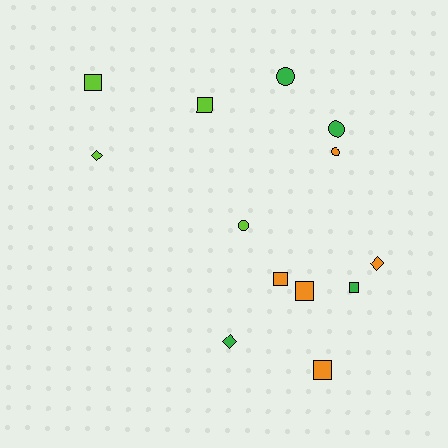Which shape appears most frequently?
Square, with 6 objects.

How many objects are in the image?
There are 13 objects.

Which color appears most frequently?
Orange, with 5 objects.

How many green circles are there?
There are 2 green circles.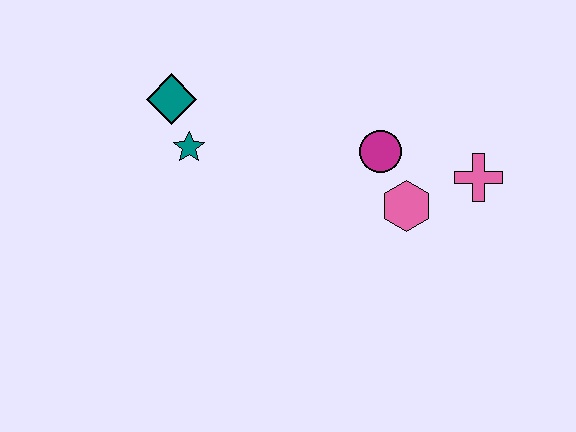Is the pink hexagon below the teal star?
Yes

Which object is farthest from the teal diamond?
The pink cross is farthest from the teal diamond.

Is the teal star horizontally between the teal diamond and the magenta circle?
Yes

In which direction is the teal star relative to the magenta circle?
The teal star is to the left of the magenta circle.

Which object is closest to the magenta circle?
The pink hexagon is closest to the magenta circle.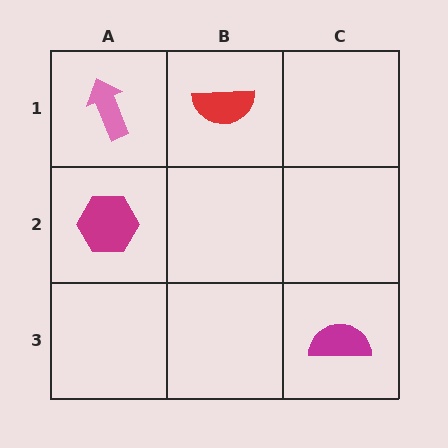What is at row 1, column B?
A red semicircle.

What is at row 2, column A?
A magenta hexagon.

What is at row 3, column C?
A magenta semicircle.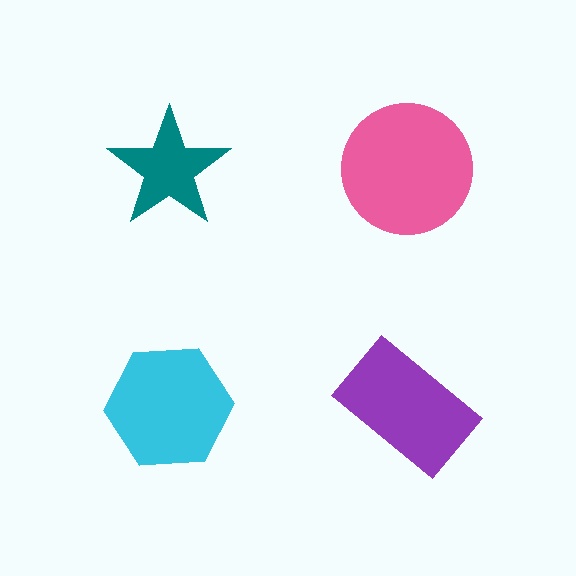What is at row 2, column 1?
A cyan hexagon.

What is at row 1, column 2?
A pink circle.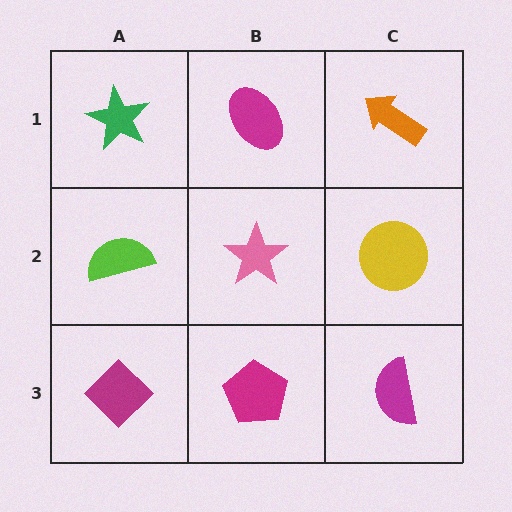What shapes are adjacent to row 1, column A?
A lime semicircle (row 2, column A), a magenta ellipse (row 1, column B).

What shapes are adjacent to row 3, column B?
A pink star (row 2, column B), a magenta diamond (row 3, column A), a magenta semicircle (row 3, column C).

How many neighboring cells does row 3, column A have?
2.